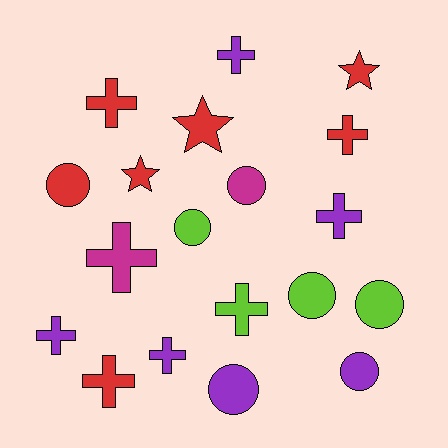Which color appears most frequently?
Red, with 7 objects.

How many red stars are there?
There are 3 red stars.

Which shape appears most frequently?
Cross, with 9 objects.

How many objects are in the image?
There are 19 objects.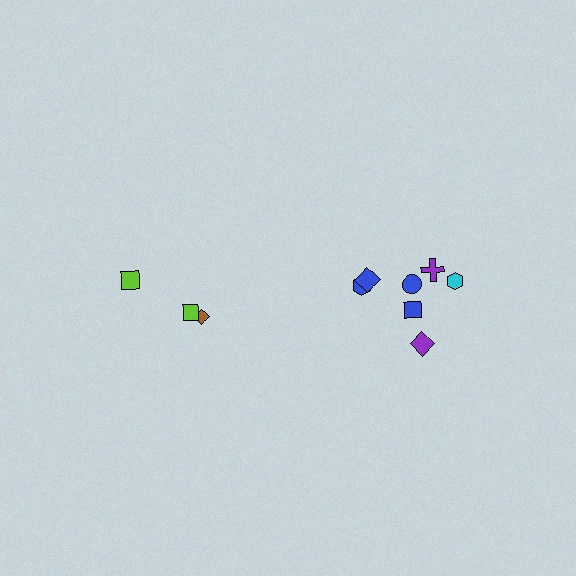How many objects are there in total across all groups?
There are 10 objects.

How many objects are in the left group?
There are 3 objects.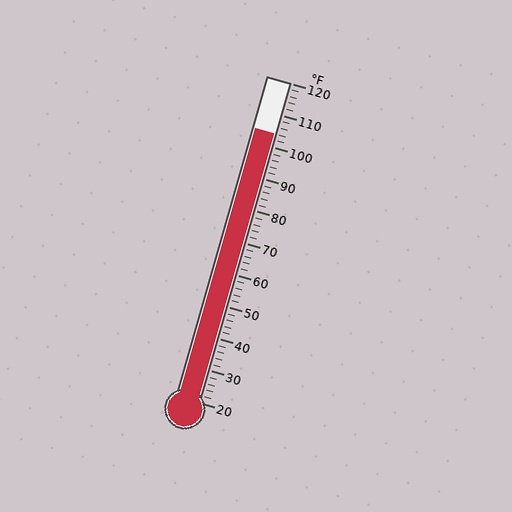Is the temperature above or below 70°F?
The temperature is above 70°F.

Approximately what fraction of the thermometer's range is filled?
The thermometer is filled to approximately 85% of its range.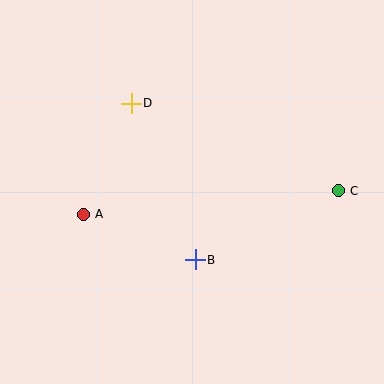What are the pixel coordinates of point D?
Point D is at (131, 103).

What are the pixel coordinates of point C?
Point C is at (338, 191).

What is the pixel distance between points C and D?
The distance between C and D is 225 pixels.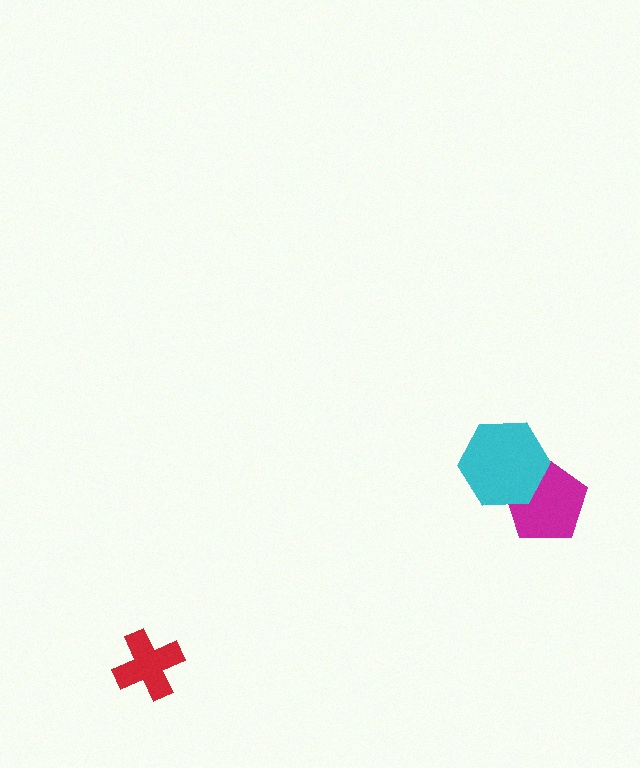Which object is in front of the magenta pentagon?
The cyan hexagon is in front of the magenta pentagon.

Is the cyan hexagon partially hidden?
No, no other shape covers it.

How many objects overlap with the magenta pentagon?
1 object overlaps with the magenta pentagon.